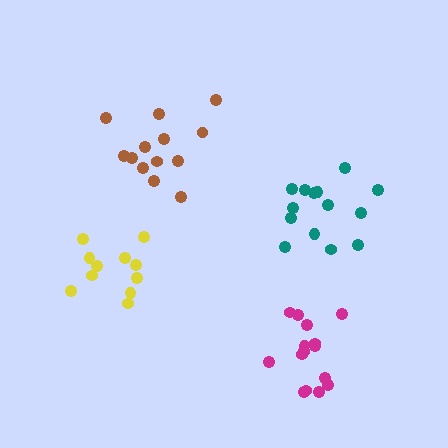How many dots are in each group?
Group 1: 11 dots, Group 2: 14 dots, Group 3: 15 dots, Group 4: 13 dots (53 total).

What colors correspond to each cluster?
The clusters are colored: yellow, teal, magenta, brown.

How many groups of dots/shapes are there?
There are 4 groups.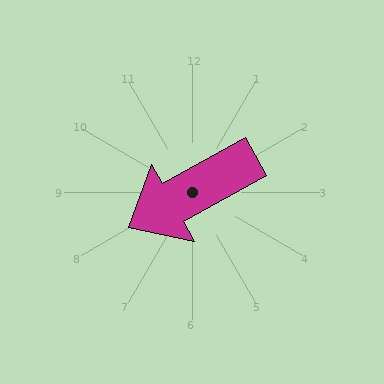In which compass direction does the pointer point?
Southwest.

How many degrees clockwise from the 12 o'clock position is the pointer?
Approximately 241 degrees.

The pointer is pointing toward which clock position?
Roughly 8 o'clock.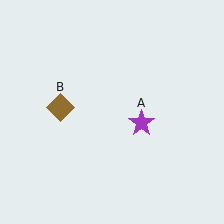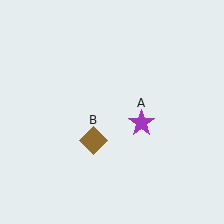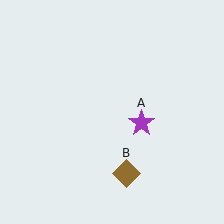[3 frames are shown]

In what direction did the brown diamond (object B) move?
The brown diamond (object B) moved down and to the right.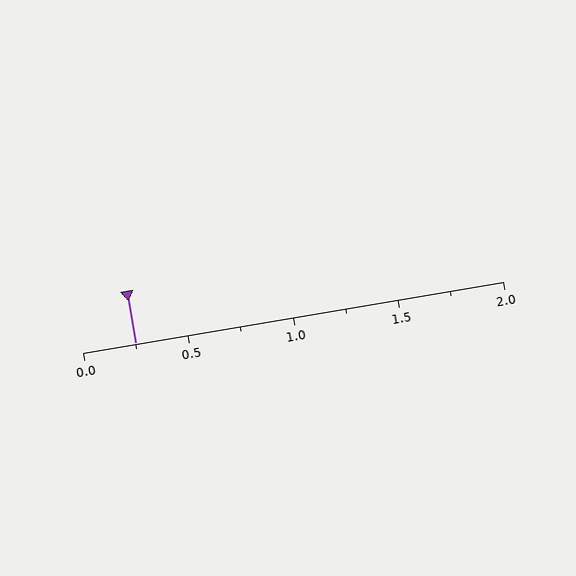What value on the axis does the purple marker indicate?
The marker indicates approximately 0.25.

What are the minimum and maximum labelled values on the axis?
The axis runs from 0.0 to 2.0.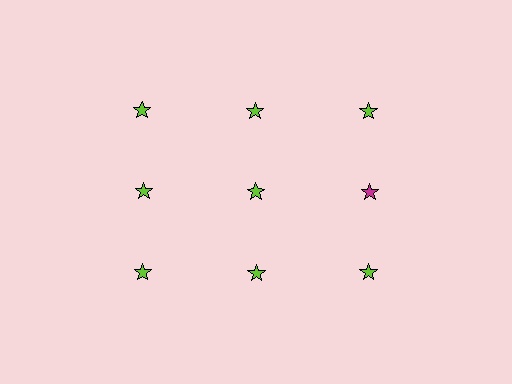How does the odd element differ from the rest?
It has a different color: magenta instead of lime.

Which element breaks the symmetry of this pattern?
The magenta star in the second row, center column breaks the symmetry. All other shapes are lime stars.